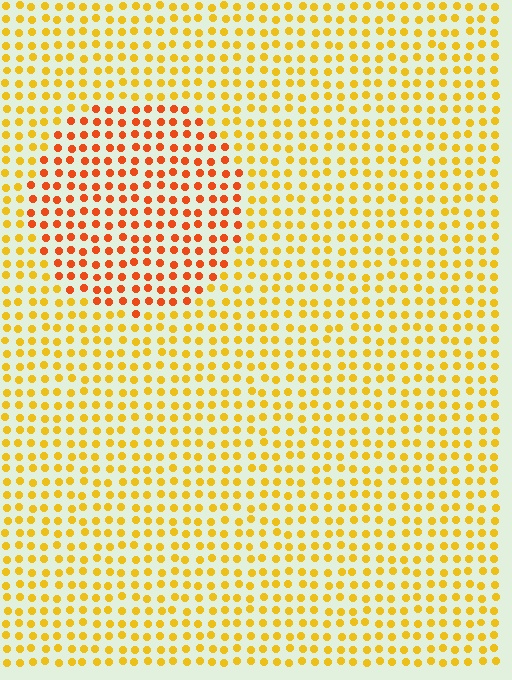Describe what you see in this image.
The image is filled with small yellow elements in a uniform arrangement. A circle-shaped region is visible where the elements are tinted to a slightly different hue, forming a subtle color boundary.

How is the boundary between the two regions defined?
The boundary is defined purely by a slight shift in hue (about 33 degrees). Spacing, size, and orientation are identical on both sides.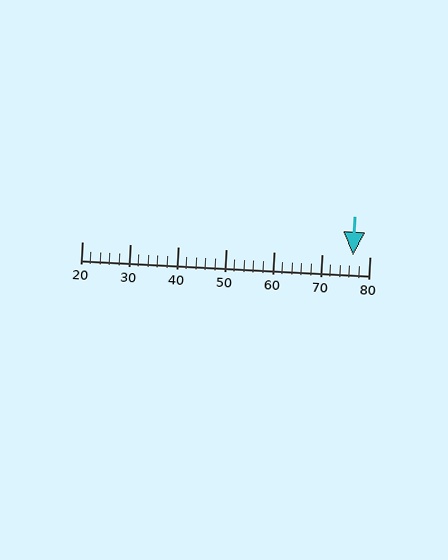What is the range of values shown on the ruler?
The ruler shows values from 20 to 80.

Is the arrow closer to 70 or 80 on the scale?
The arrow is closer to 80.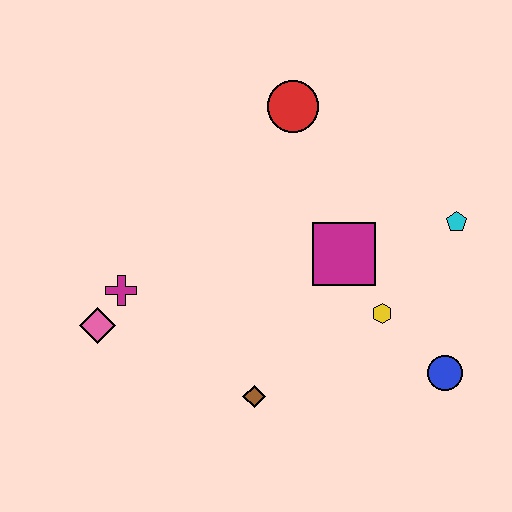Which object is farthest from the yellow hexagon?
The pink diamond is farthest from the yellow hexagon.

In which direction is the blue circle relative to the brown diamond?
The blue circle is to the right of the brown diamond.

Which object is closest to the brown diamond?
The yellow hexagon is closest to the brown diamond.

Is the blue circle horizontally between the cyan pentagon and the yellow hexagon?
Yes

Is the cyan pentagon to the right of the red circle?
Yes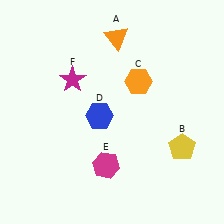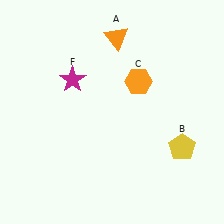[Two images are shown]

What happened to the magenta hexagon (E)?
The magenta hexagon (E) was removed in Image 2. It was in the bottom-left area of Image 1.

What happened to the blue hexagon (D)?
The blue hexagon (D) was removed in Image 2. It was in the bottom-left area of Image 1.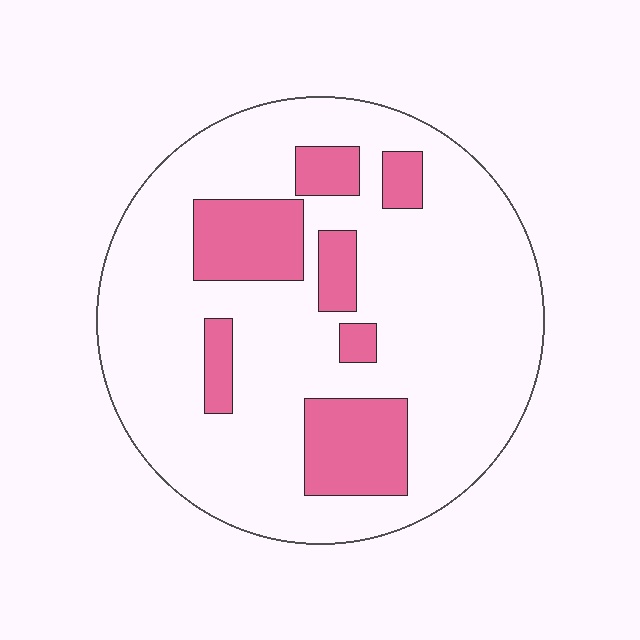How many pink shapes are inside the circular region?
7.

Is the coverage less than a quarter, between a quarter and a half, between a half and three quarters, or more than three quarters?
Less than a quarter.